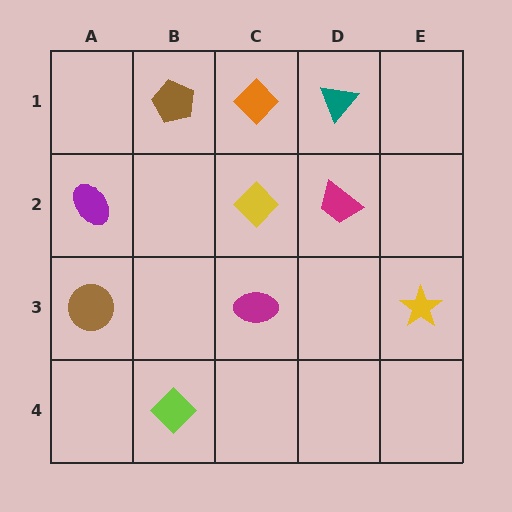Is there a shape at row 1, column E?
No, that cell is empty.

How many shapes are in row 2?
3 shapes.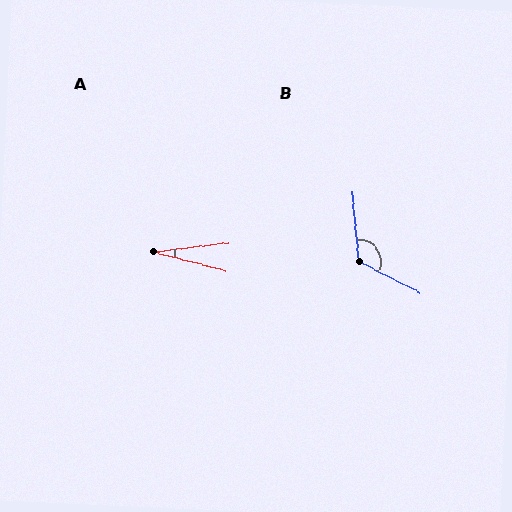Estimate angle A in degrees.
Approximately 21 degrees.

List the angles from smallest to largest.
A (21°), B (123°).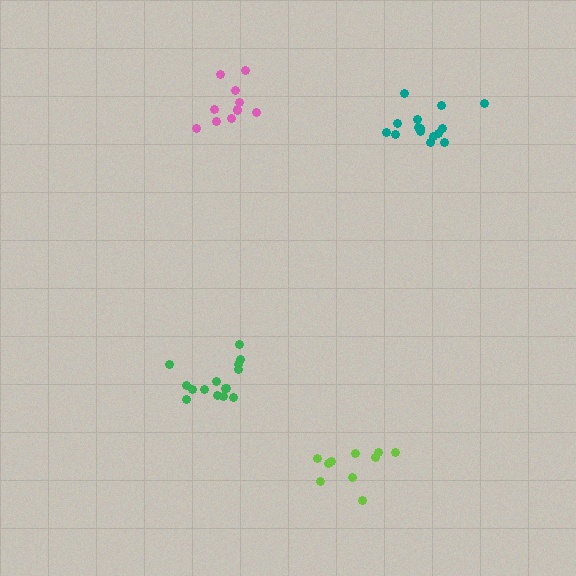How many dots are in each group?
Group 1: 15 dots, Group 2: 11 dots, Group 3: 15 dots, Group 4: 10 dots (51 total).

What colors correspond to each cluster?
The clusters are colored: green, pink, teal, lime.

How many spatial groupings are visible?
There are 4 spatial groupings.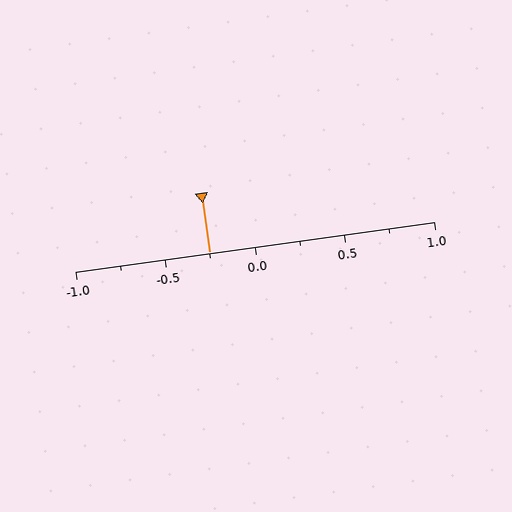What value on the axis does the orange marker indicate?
The marker indicates approximately -0.25.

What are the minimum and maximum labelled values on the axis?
The axis runs from -1.0 to 1.0.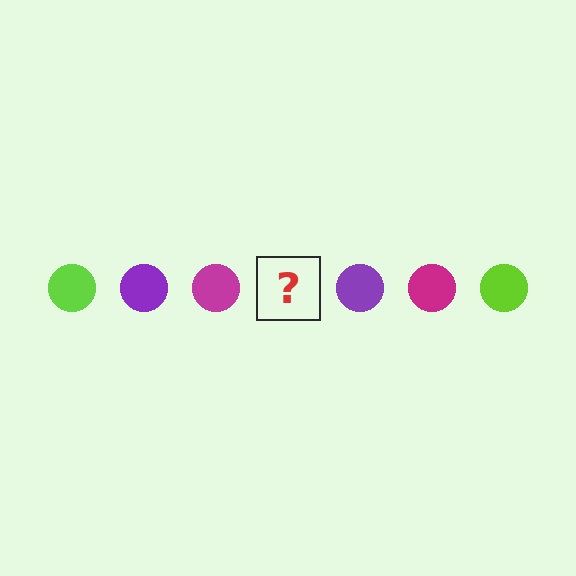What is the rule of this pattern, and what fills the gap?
The rule is that the pattern cycles through lime, purple, magenta circles. The gap should be filled with a lime circle.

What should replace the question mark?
The question mark should be replaced with a lime circle.